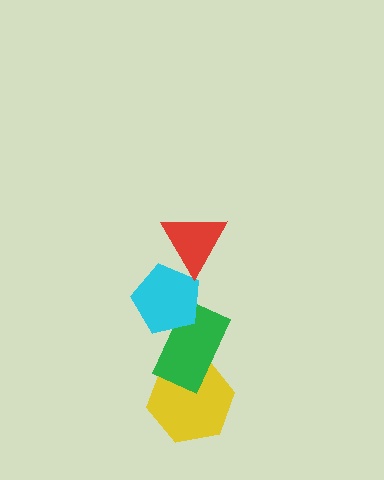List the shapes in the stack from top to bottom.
From top to bottom: the red triangle, the cyan pentagon, the green rectangle, the yellow hexagon.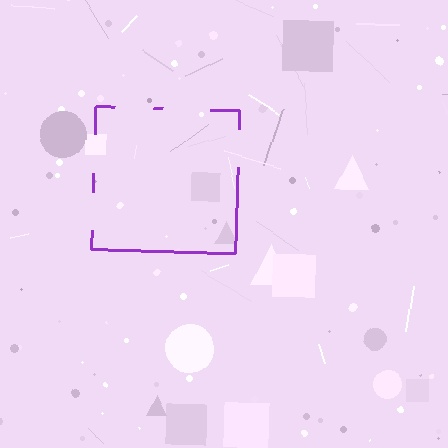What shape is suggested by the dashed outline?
The dashed outline suggests a square.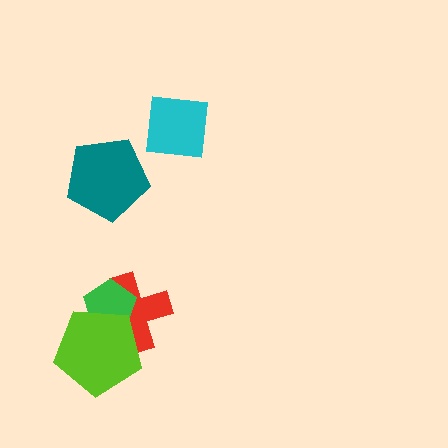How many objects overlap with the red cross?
2 objects overlap with the red cross.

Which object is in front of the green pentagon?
The lime pentagon is in front of the green pentagon.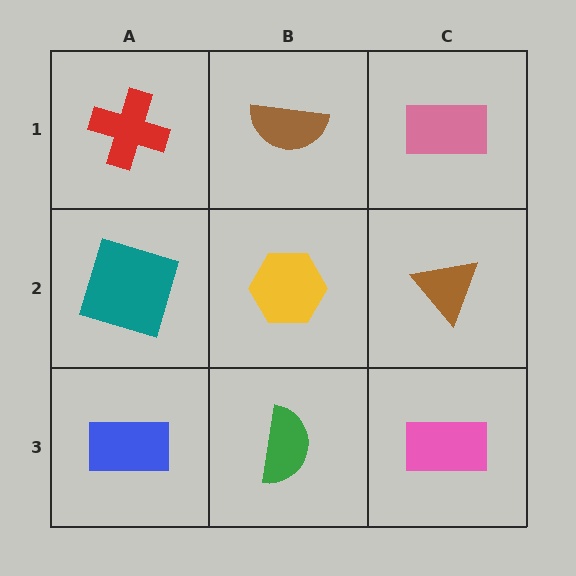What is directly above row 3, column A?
A teal square.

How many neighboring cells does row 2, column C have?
3.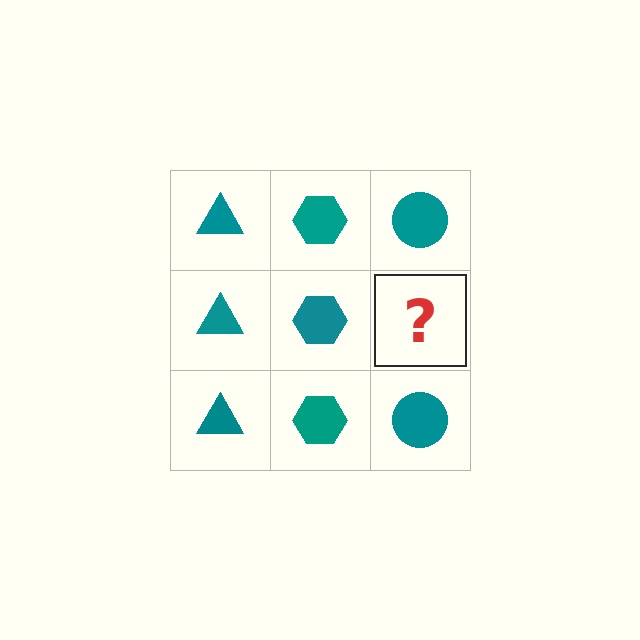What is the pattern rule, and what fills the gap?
The rule is that each column has a consistent shape. The gap should be filled with a teal circle.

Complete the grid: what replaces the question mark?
The question mark should be replaced with a teal circle.